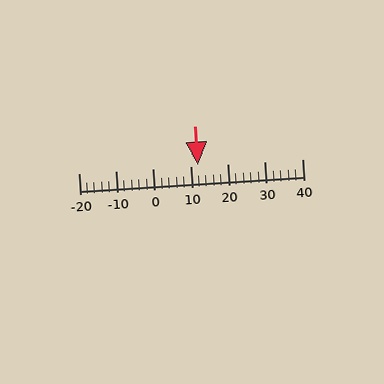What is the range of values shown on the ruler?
The ruler shows values from -20 to 40.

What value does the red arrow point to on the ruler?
The red arrow points to approximately 12.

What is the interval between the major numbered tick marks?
The major tick marks are spaced 10 units apart.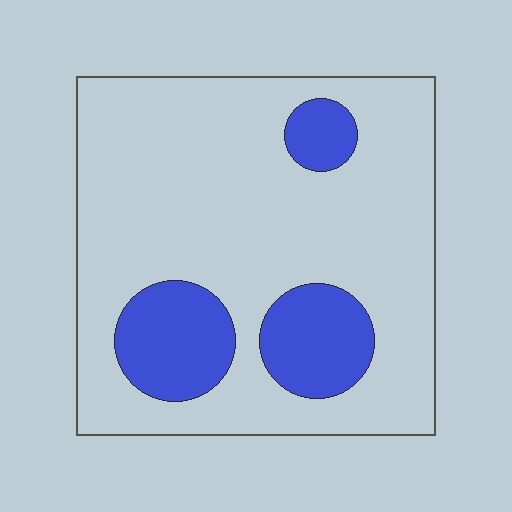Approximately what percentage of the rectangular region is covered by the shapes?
Approximately 20%.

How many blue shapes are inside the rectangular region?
3.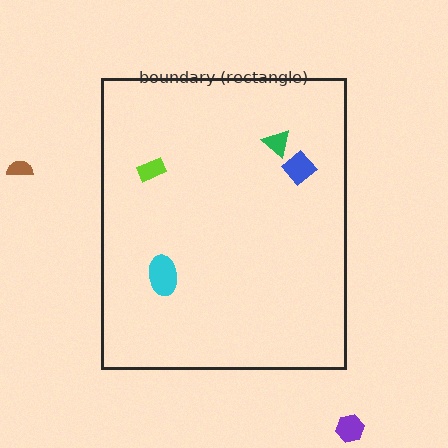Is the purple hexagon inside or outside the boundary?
Outside.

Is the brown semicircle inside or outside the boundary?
Outside.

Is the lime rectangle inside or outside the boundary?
Inside.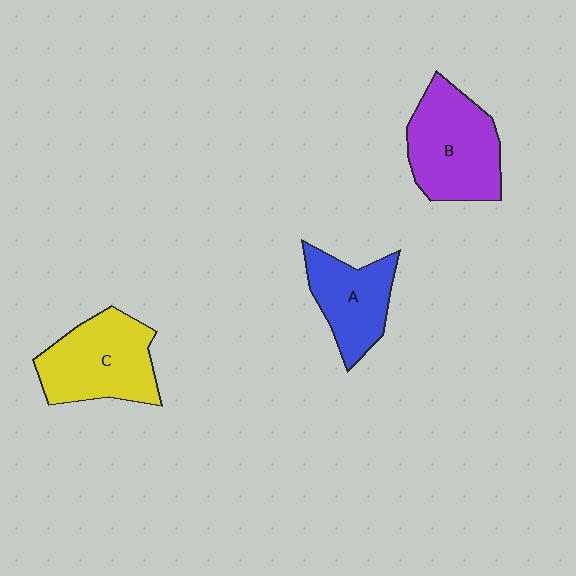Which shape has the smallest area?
Shape A (blue).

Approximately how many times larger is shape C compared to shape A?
Approximately 1.3 times.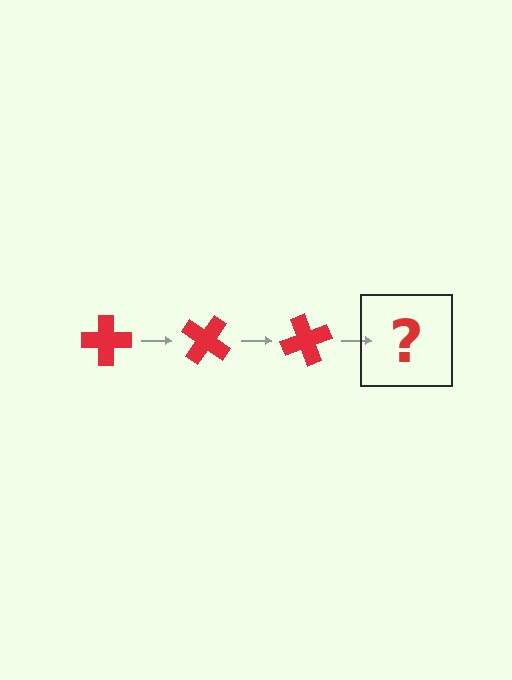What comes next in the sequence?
The next element should be a red cross rotated 105 degrees.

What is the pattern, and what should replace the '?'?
The pattern is that the cross rotates 35 degrees each step. The '?' should be a red cross rotated 105 degrees.